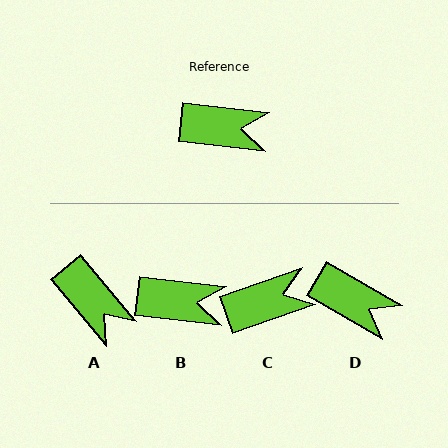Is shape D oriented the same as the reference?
No, it is off by about 23 degrees.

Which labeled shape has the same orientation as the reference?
B.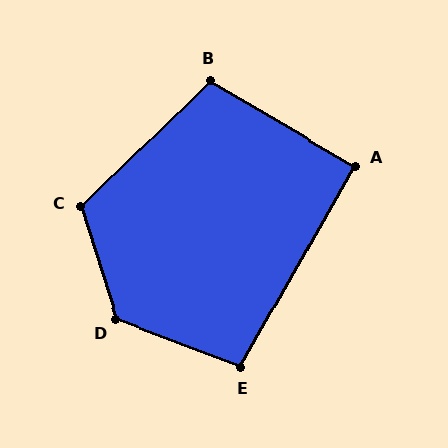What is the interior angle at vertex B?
Approximately 105 degrees (obtuse).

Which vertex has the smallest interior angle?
A, at approximately 91 degrees.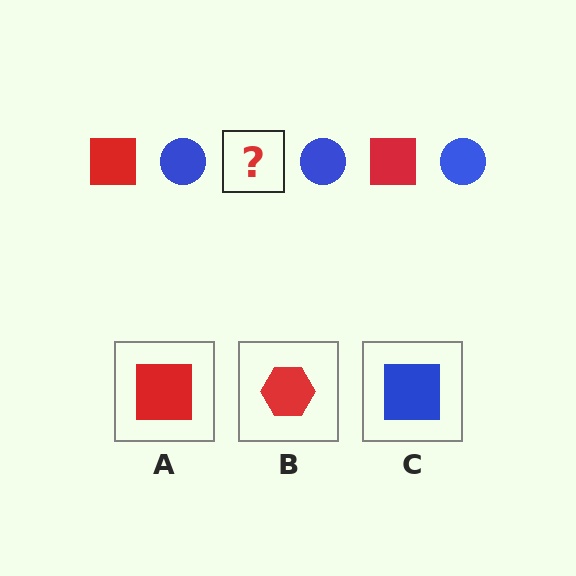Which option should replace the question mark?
Option A.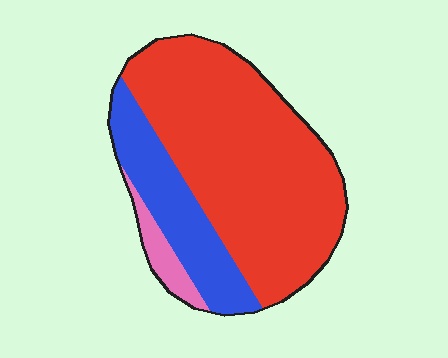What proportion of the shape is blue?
Blue covers roughly 25% of the shape.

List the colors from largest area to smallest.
From largest to smallest: red, blue, pink.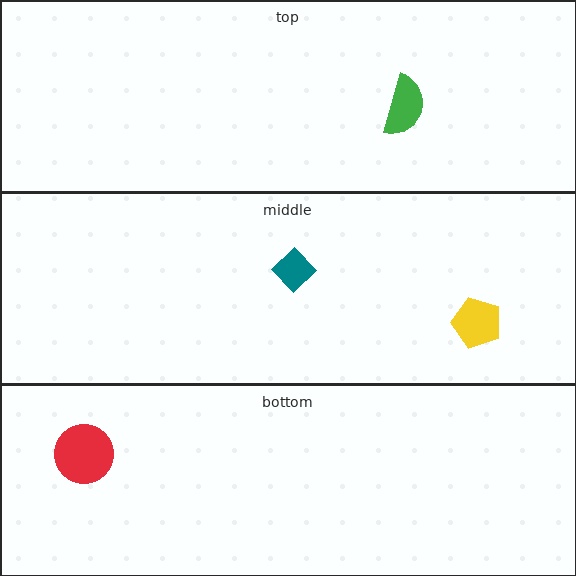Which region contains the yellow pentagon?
The middle region.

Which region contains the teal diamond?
The middle region.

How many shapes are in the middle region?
2.